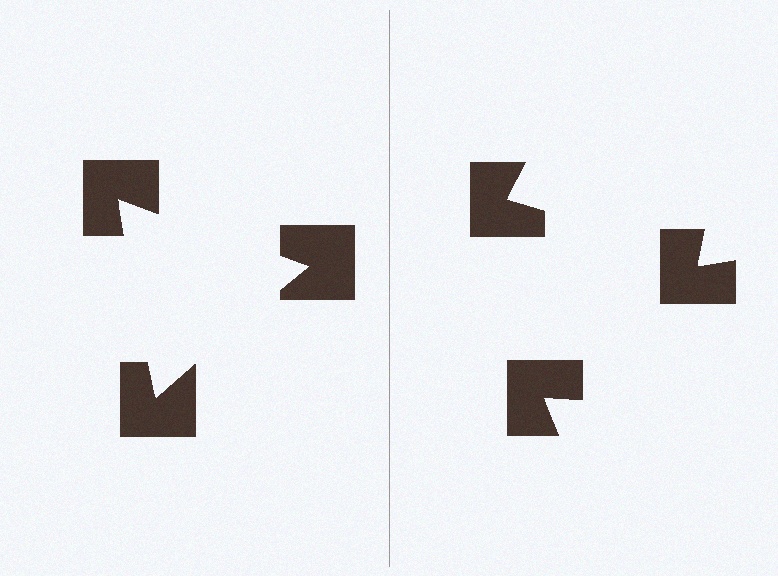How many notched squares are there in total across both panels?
6 — 3 on each side.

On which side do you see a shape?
An illusory triangle appears on the left side. On the right side the wedge cuts are rotated, so no coherent shape forms.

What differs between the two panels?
The notched squares are positioned identically on both sides; only the wedge orientations differ. On the left they align to a triangle; on the right they are misaligned.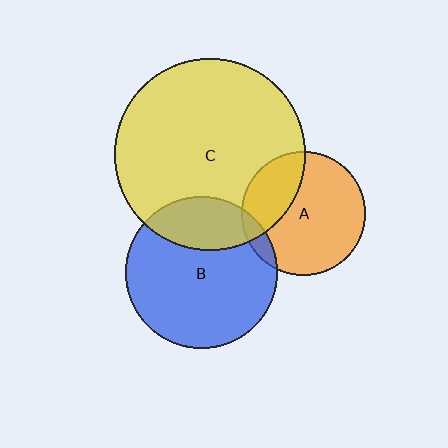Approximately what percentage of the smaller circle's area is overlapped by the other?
Approximately 30%.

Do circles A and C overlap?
Yes.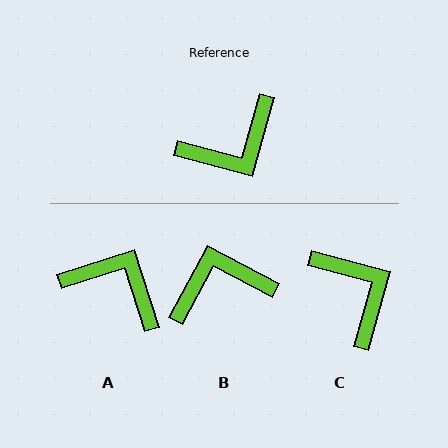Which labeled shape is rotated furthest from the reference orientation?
B, about 167 degrees away.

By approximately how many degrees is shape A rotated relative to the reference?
Approximately 123 degrees counter-clockwise.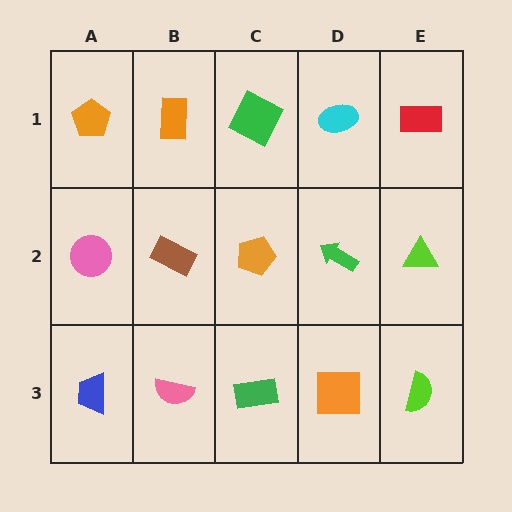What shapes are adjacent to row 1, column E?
A lime triangle (row 2, column E), a cyan ellipse (row 1, column D).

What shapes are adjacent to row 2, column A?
An orange pentagon (row 1, column A), a blue trapezoid (row 3, column A), a brown rectangle (row 2, column B).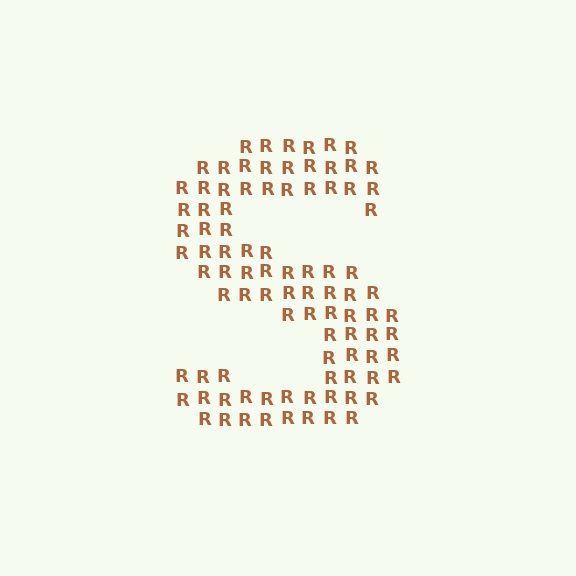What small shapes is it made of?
It is made of small letter R's.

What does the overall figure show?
The overall figure shows the letter S.